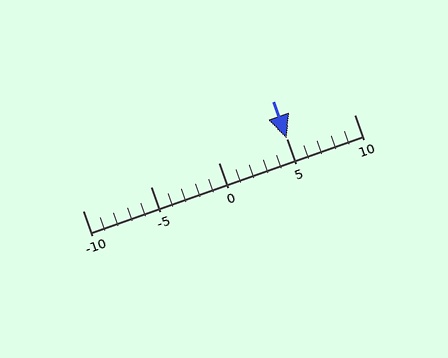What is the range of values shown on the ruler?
The ruler shows values from -10 to 10.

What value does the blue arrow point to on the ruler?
The blue arrow points to approximately 5.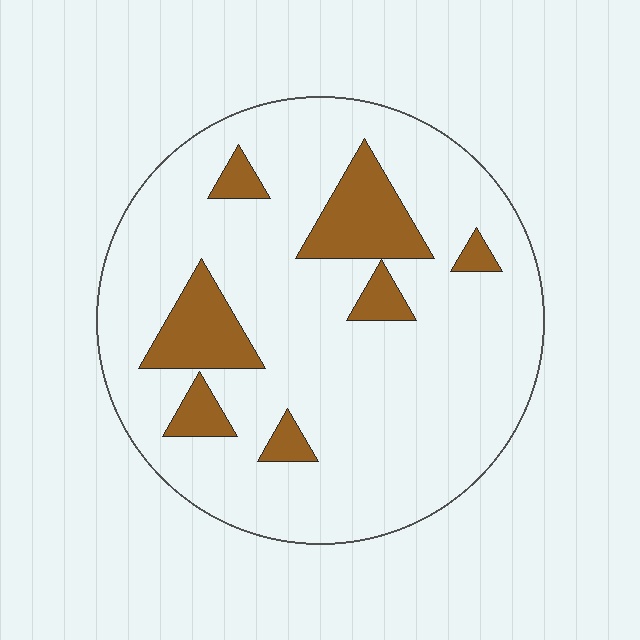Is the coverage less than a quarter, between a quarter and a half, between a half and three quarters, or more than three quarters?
Less than a quarter.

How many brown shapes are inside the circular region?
7.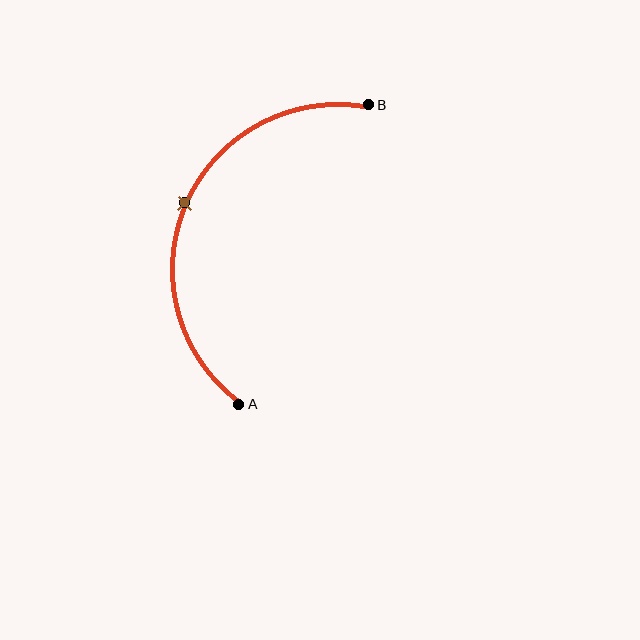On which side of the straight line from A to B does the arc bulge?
The arc bulges to the left of the straight line connecting A and B.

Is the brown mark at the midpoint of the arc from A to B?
Yes. The brown mark lies on the arc at equal arc-length from both A and B — it is the arc midpoint.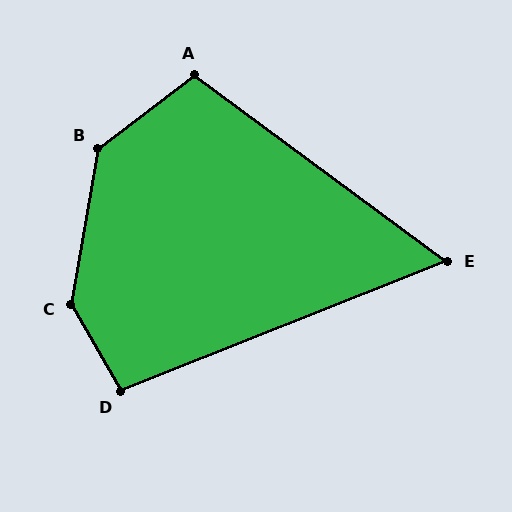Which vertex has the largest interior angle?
C, at approximately 140 degrees.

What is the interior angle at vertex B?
Approximately 137 degrees (obtuse).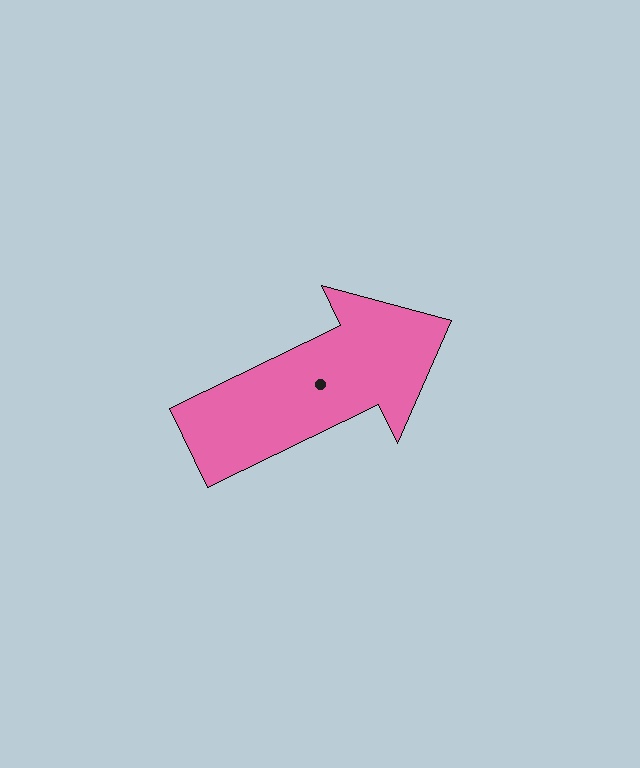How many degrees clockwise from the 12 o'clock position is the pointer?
Approximately 64 degrees.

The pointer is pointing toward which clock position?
Roughly 2 o'clock.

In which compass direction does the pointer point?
Northeast.